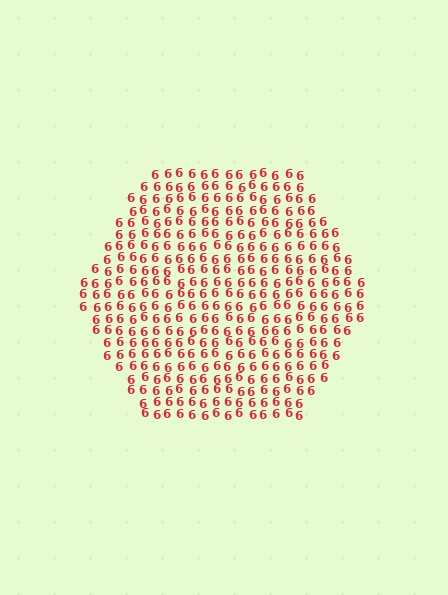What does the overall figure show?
The overall figure shows a hexagon.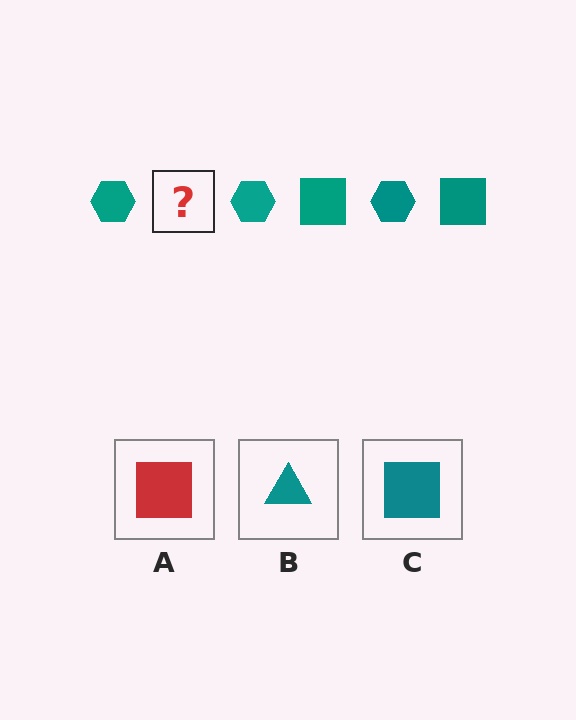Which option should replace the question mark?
Option C.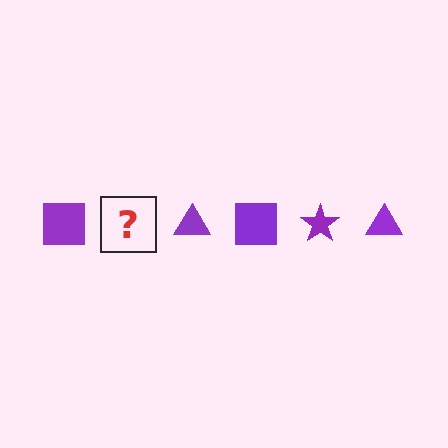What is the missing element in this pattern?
The missing element is a purple star.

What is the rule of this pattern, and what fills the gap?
The rule is that the pattern cycles through square, star, triangle shapes in purple. The gap should be filled with a purple star.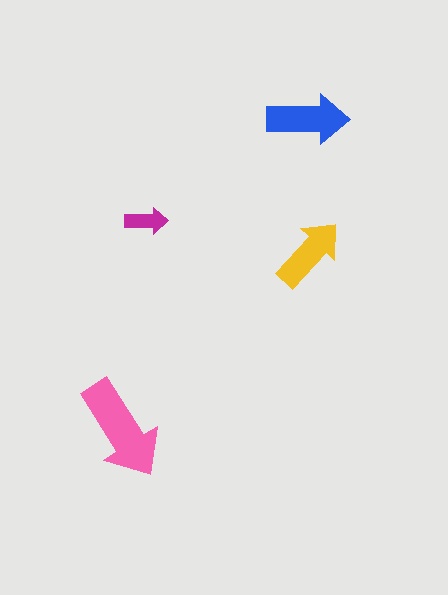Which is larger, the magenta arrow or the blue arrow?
The blue one.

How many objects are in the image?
There are 4 objects in the image.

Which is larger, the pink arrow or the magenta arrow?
The pink one.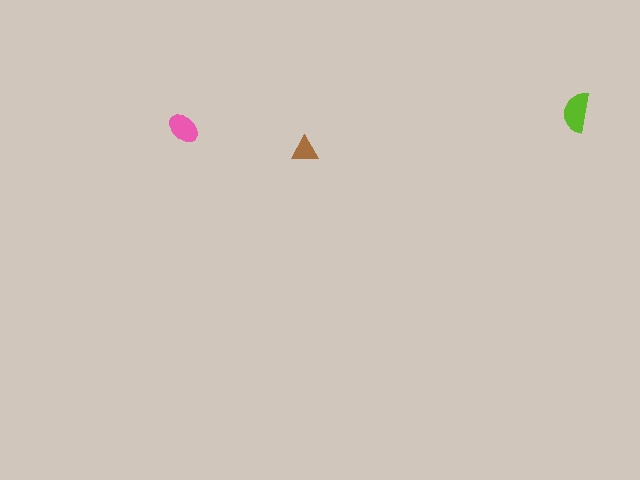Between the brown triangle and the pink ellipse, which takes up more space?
The pink ellipse.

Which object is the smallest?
The brown triangle.